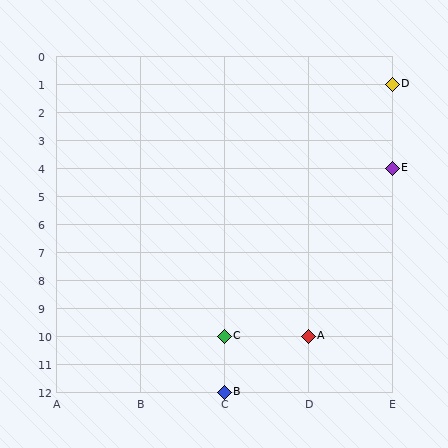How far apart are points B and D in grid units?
Points B and D are 2 columns and 11 rows apart (about 11.2 grid units diagonally).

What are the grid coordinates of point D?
Point D is at grid coordinates (E, 1).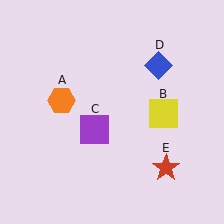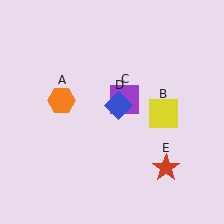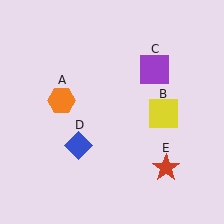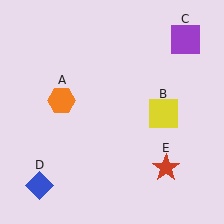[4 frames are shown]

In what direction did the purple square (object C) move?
The purple square (object C) moved up and to the right.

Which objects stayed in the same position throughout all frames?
Orange hexagon (object A) and yellow square (object B) and red star (object E) remained stationary.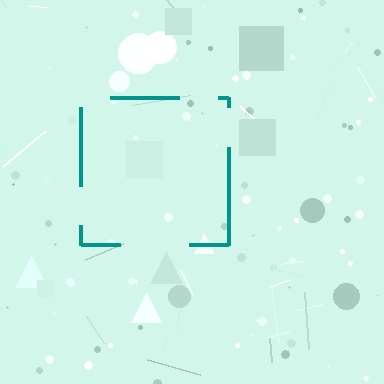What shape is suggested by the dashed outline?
The dashed outline suggests a square.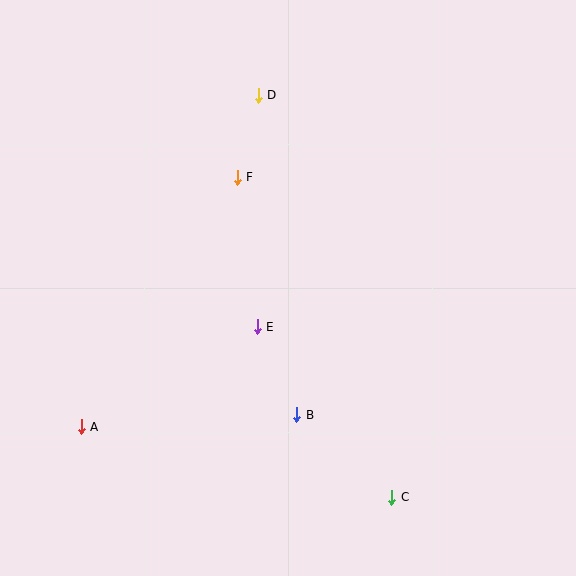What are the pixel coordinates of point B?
Point B is at (297, 415).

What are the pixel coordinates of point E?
Point E is at (257, 327).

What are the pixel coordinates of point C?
Point C is at (392, 497).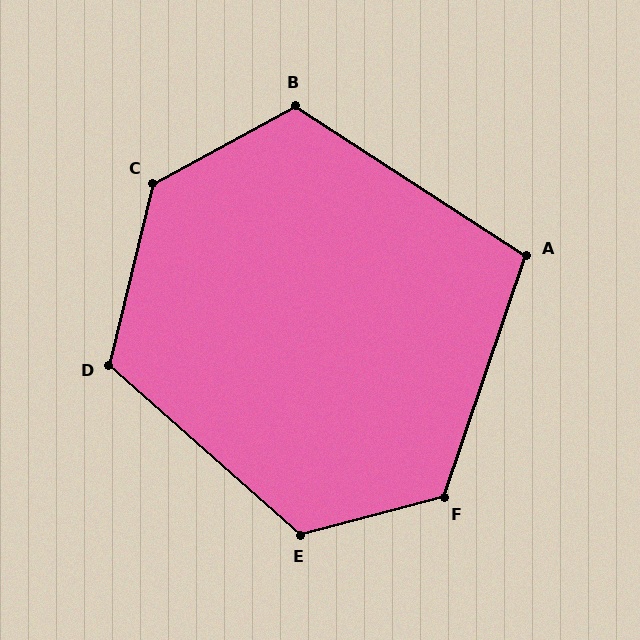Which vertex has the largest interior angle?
C, at approximately 132 degrees.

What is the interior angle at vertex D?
Approximately 118 degrees (obtuse).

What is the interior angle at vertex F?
Approximately 124 degrees (obtuse).